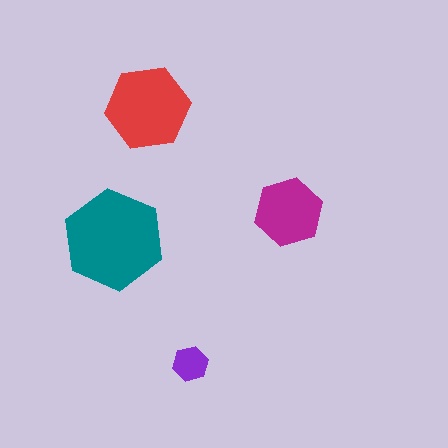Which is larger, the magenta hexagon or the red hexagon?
The red one.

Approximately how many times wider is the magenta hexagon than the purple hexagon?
About 2 times wider.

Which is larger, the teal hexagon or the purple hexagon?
The teal one.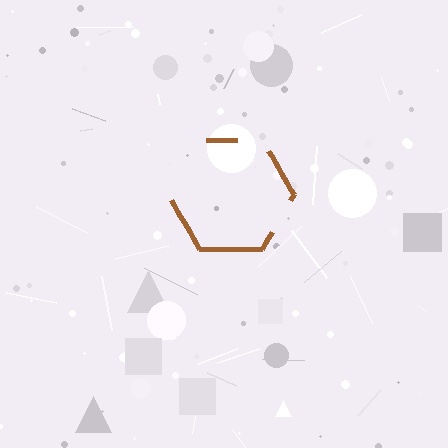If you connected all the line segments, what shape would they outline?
They would outline a hexagon.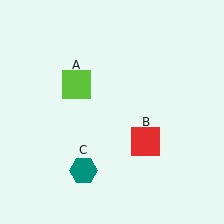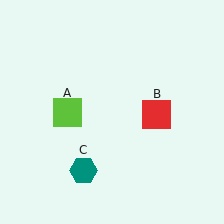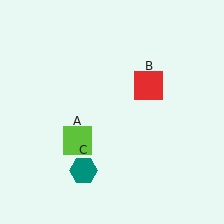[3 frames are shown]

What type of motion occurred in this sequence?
The lime square (object A), red square (object B) rotated counterclockwise around the center of the scene.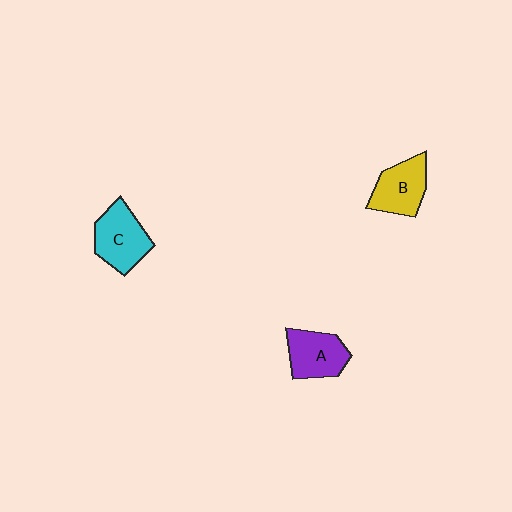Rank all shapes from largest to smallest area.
From largest to smallest: C (cyan), A (purple), B (yellow).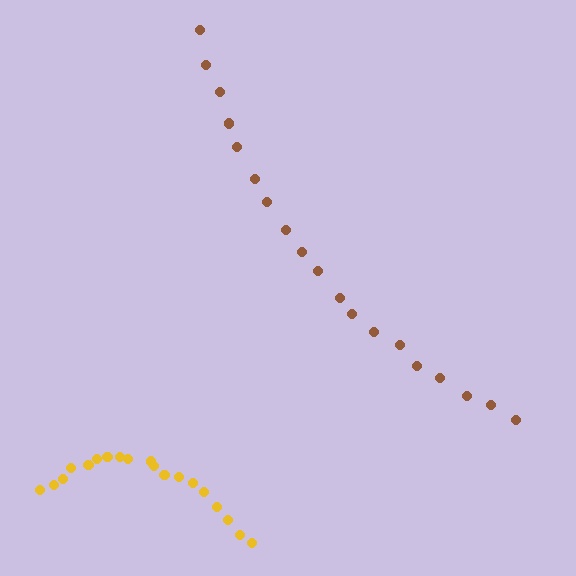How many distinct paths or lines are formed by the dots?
There are 2 distinct paths.